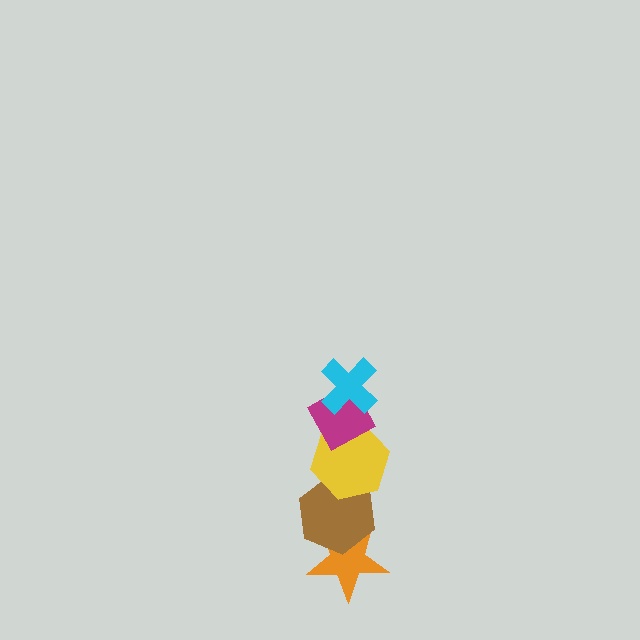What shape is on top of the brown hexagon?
The yellow hexagon is on top of the brown hexagon.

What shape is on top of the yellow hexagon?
The magenta diamond is on top of the yellow hexagon.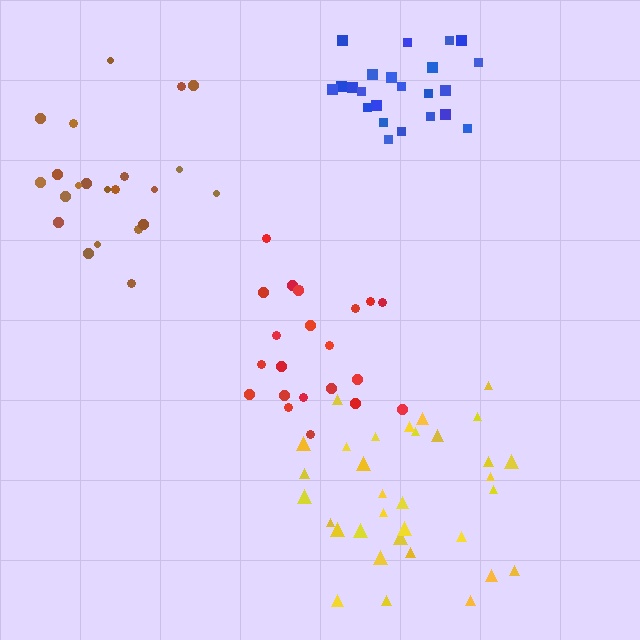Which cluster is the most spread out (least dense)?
Brown.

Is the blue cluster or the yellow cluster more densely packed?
Blue.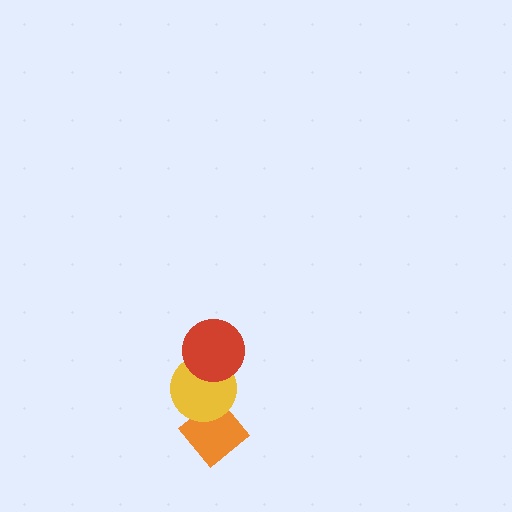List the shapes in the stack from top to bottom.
From top to bottom: the red circle, the yellow circle, the orange diamond.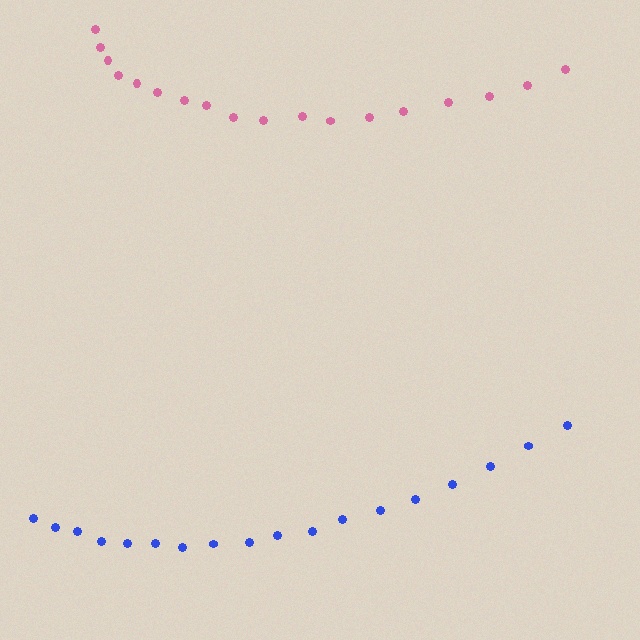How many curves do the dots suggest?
There are 2 distinct paths.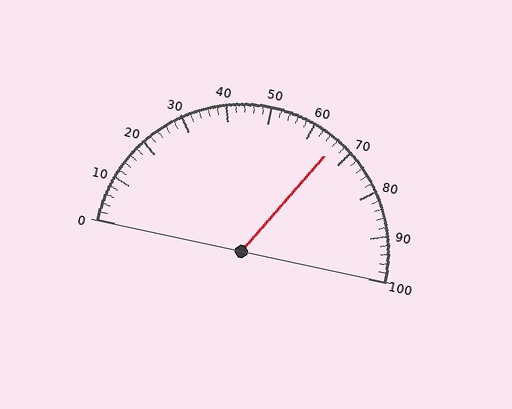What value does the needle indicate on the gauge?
The needle indicates approximately 66.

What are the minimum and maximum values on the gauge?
The gauge ranges from 0 to 100.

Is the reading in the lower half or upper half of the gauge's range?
The reading is in the upper half of the range (0 to 100).